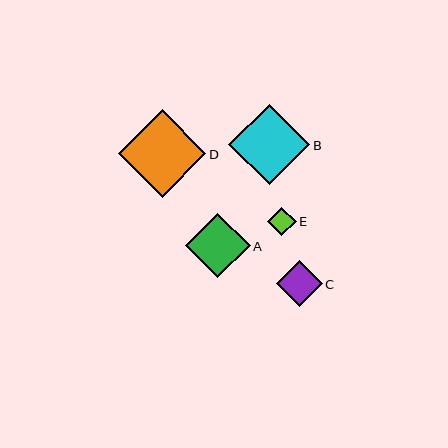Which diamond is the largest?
Diamond D is the largest with a size of approximately 87 pixels.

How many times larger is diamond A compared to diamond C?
Diamond A is approximately 1.4 times the size of diamond C.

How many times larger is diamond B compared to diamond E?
Diamond B is approximately 2.8 times the size of diamond E.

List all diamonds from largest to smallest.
From largest to smallest: D, B, A, C, E.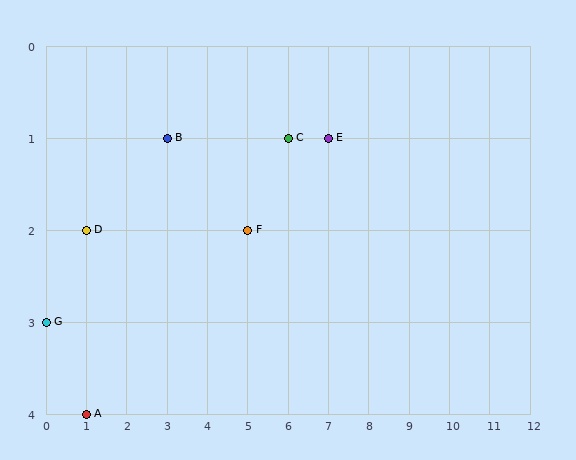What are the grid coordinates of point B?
Point B is at grid coordinates (3, 1).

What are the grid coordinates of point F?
Point F is at grid coordinates (5, 2).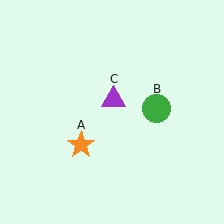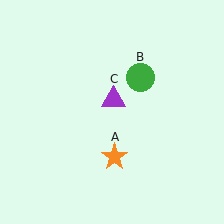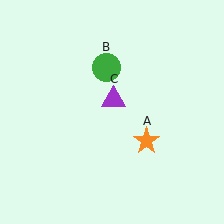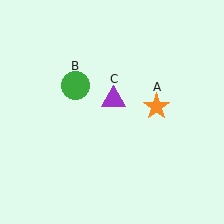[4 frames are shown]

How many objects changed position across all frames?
2 objects changed position: orange star (object A), green circle (object B).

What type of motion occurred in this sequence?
The orange star (object A), green circle (object B) rotated counterclockwise around the center of the scene.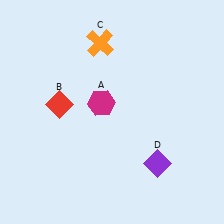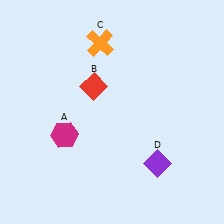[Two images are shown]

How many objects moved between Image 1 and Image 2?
2 objects moved between the two images.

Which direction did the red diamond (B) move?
The red diamond (B) moved right.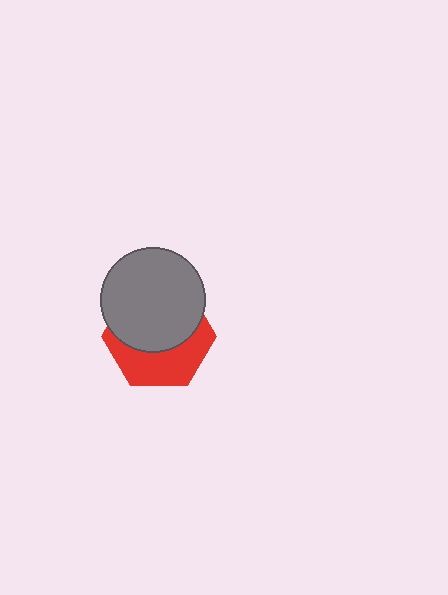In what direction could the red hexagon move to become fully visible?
The red hexagon could move down. That would shift it out from behind the gray circle entirely.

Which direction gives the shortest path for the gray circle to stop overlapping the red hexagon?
Moving up gives the shortest separation.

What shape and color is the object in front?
The object in front is a gray circle.